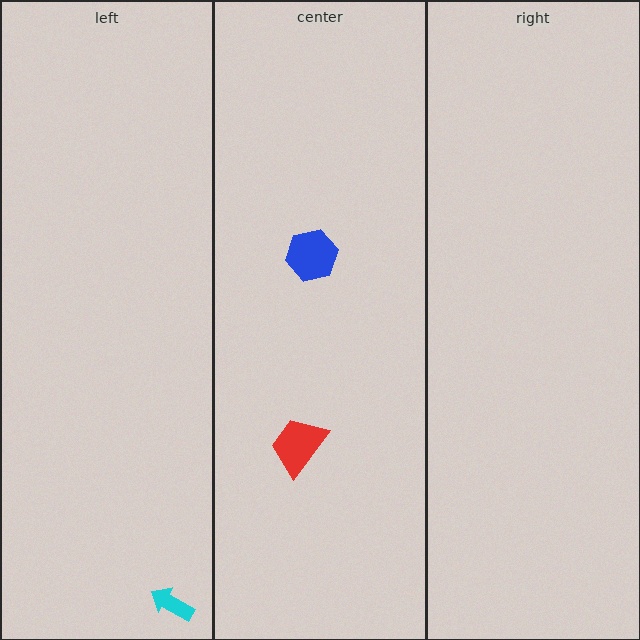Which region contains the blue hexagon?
The center region.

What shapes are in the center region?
The blue hexagon, the red trapezoid.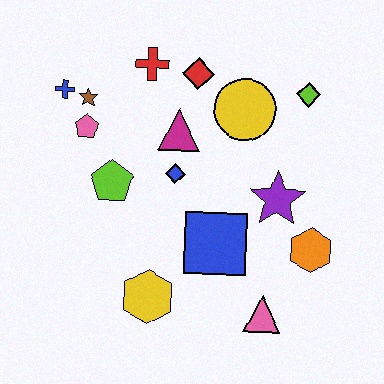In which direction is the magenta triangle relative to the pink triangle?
The magenta triangle is above the pink triangle.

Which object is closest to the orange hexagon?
The purple star is closest to the orange hexagon.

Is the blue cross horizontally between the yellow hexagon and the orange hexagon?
No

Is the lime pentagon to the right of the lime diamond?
No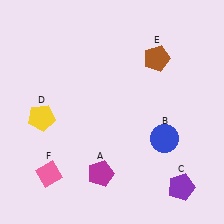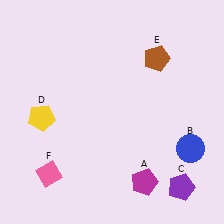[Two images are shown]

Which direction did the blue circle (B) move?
The blue circle (B) moved right.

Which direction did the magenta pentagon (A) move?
The magenta pentagon (A) moved right.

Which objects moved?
The objects that moved are: the magenta pentagon (A), the blue circle (B).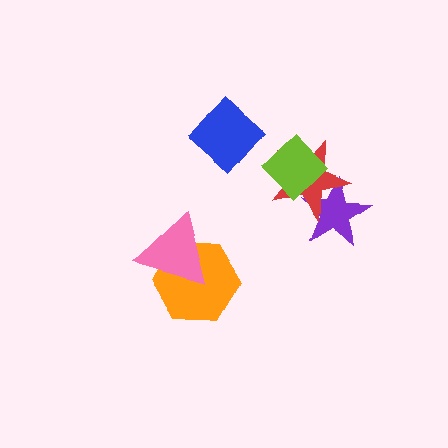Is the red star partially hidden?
Yes, it is partially covered by another shape.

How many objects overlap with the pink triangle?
1 object overlaps with the pink triangle.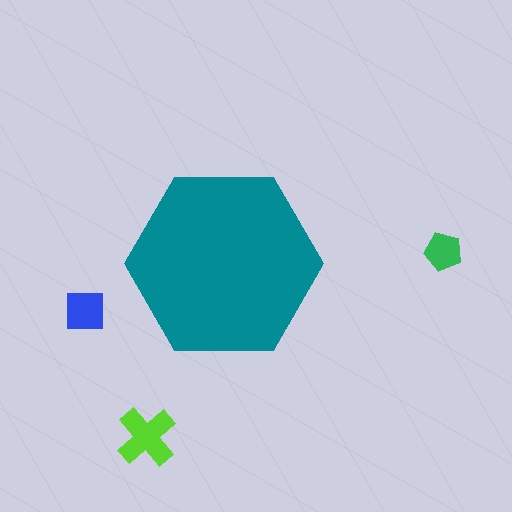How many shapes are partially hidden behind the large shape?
0 shapes are partially hidden.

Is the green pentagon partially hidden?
No, the green pentagon is fully visible.